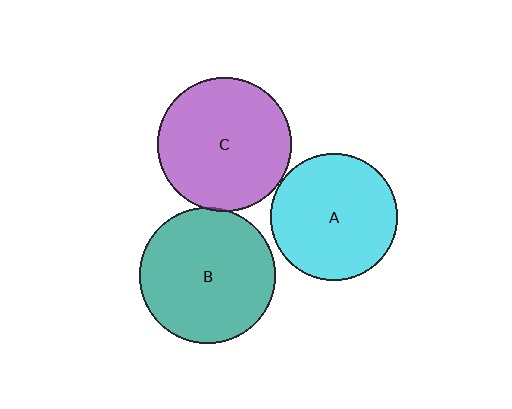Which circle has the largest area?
Circle B (teal).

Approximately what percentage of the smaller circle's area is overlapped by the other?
Approximately 5%.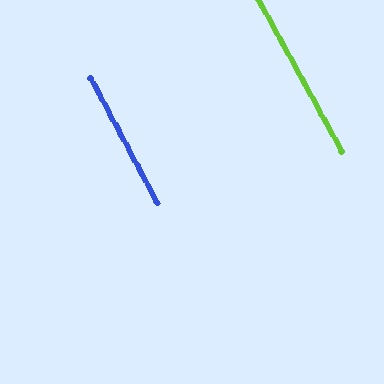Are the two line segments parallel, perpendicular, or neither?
Parallel — their directions differ by only 0.8°.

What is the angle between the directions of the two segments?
Approximately 1 degree.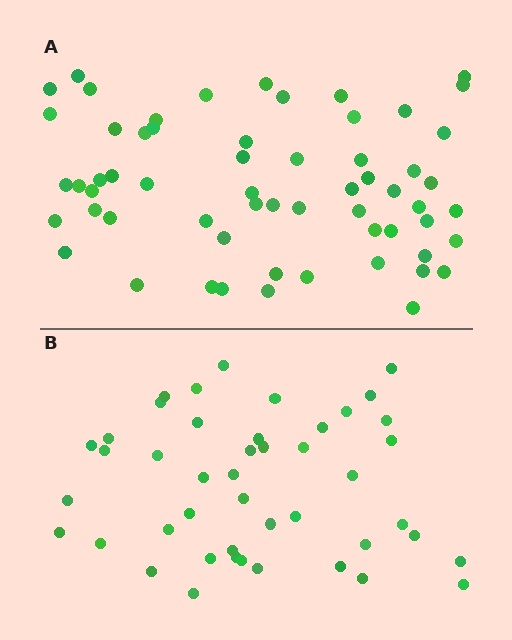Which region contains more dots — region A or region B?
Region A (the top region) has more dots.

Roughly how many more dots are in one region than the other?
Region A has approximately 15 more dots than region B.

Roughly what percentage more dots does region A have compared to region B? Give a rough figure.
About 35% more.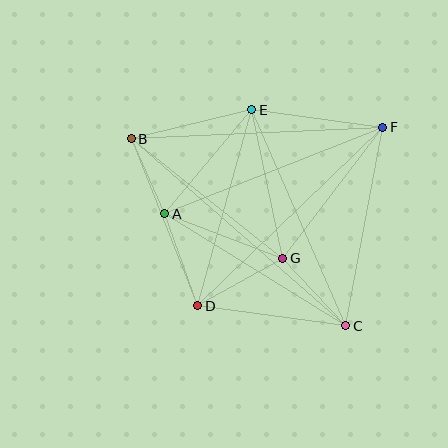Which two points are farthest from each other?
Points B and C are farthest from each other.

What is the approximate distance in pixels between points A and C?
The distance between A and C is approximately 213 pixels.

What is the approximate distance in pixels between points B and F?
The distance between B and F is approximately 252 pixels.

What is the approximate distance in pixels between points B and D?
The distance between B and D is approximately 180 pixels.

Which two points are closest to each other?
Points A and B are closest to each other.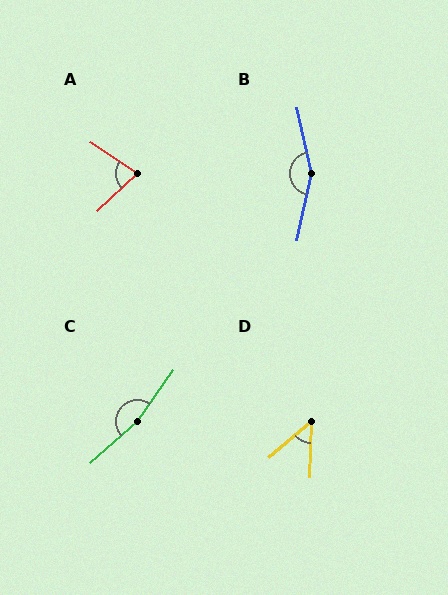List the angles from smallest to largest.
D (48°), A (77°), B (155°), C (167°).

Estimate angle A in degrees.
Approximately 77 degrees.